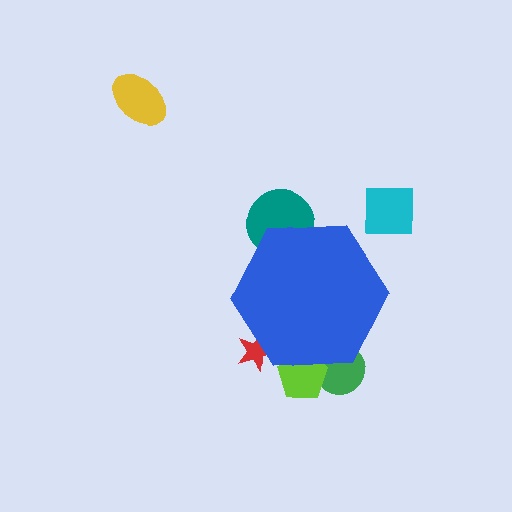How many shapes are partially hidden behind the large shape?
4 shapes are partially hidden.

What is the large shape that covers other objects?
A blue hexagon.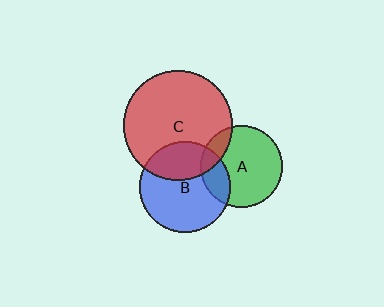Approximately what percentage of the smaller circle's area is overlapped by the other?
Approximately 15%.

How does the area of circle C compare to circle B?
Approximately 1.4 times.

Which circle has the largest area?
Circle C (red).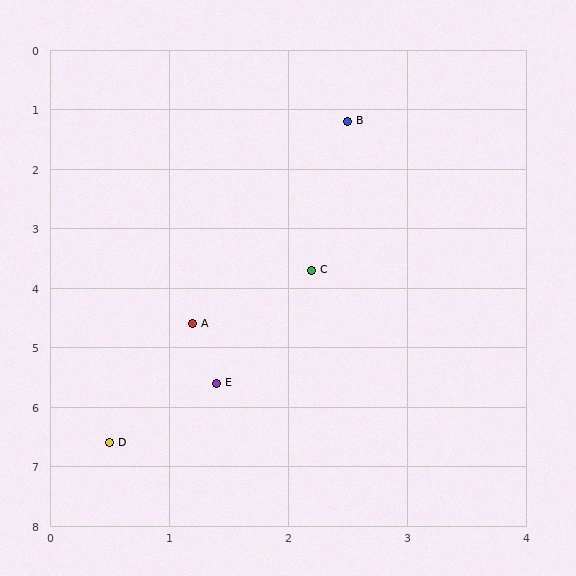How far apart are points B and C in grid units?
Points B and C are about 2.5 grid units apart.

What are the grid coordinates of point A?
Point A is at approximately (1.2, 4.6).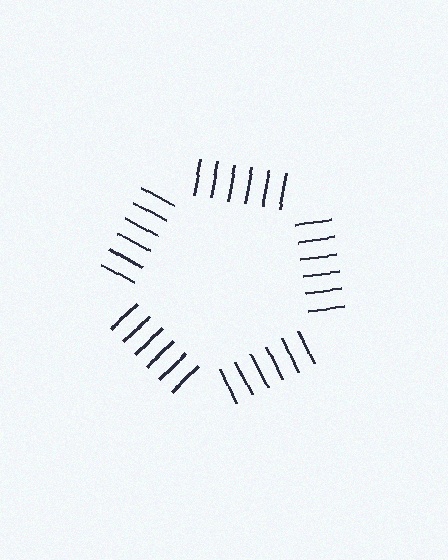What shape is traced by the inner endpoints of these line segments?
An illusory pentagon — the line segments terminate on its edges but no continuous stroke is drawn.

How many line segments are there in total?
30 — 6 along each of the 5 edges.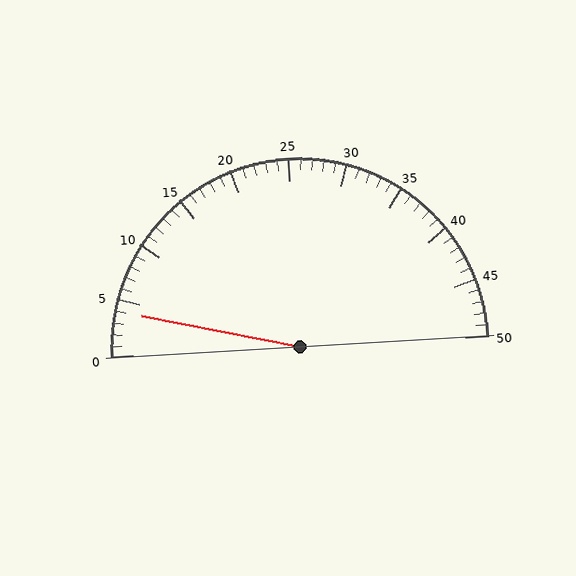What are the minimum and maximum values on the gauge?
The gauge ranges from 0 to 50.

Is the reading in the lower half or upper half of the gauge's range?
The reading is in the lower half of the range (0 to 50).